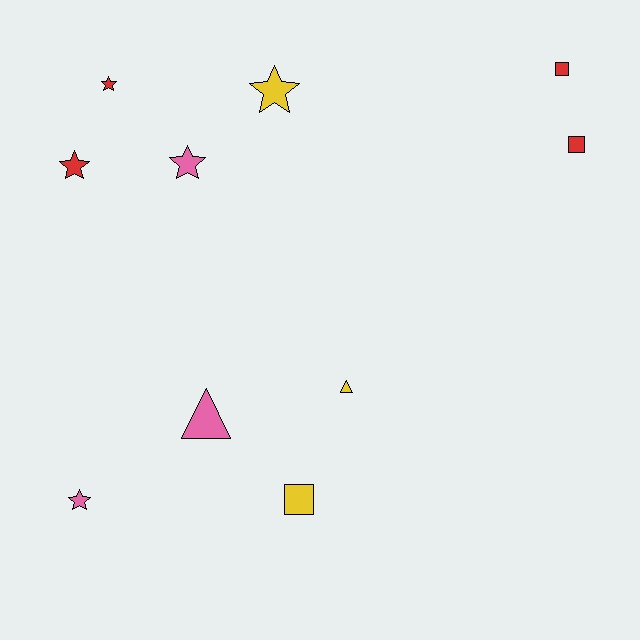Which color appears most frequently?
Red, with 4 objects.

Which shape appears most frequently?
Star, with 5 objects.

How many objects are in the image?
There are 10 objects.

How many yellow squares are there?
There is 1 yellow square.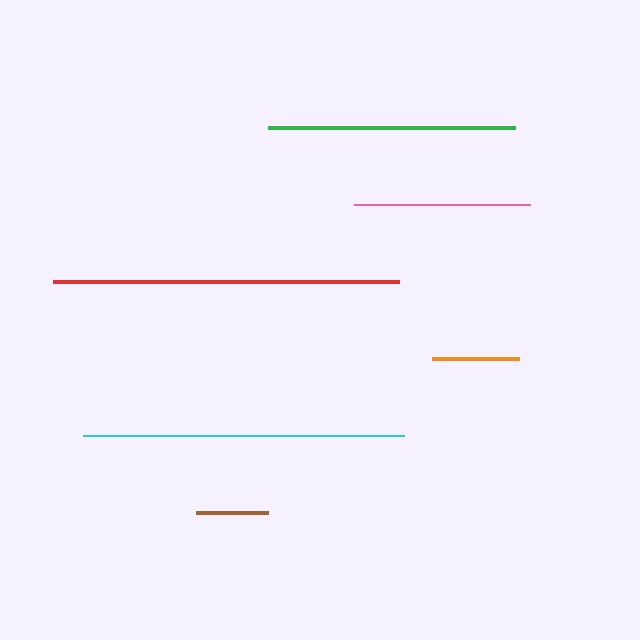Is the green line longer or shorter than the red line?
The red line is longer than the green line.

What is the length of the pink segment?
The pink segment is approximately 177 pixels long.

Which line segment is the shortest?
The brown line is the shortest at approximately 72 pixels.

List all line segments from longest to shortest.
From longest to shortest: red, cyan, green, pink, orange, brown.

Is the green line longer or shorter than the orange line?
The green line is longer than the orange line.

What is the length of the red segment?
The red segment is approximately 346 pixels long.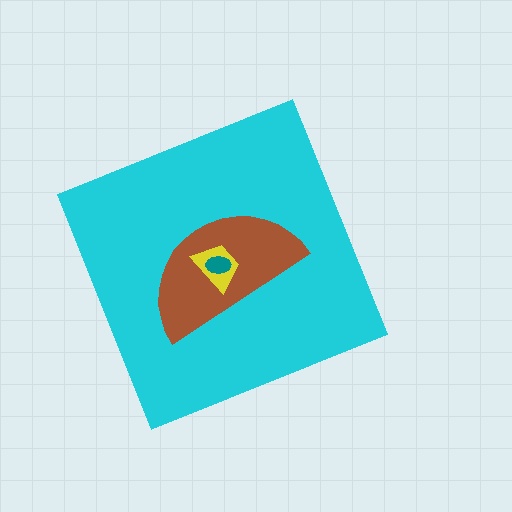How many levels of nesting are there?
4.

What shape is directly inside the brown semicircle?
The yellow trapezoid.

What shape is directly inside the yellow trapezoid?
The teal ellipse.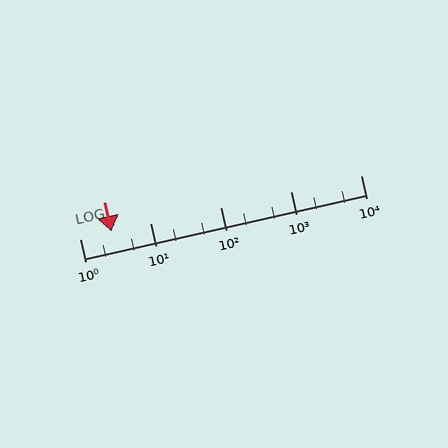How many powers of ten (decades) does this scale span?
The scale spans 4 decades, from 1 to 10000.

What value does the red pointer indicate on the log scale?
The pointer indicates approximately 2.8.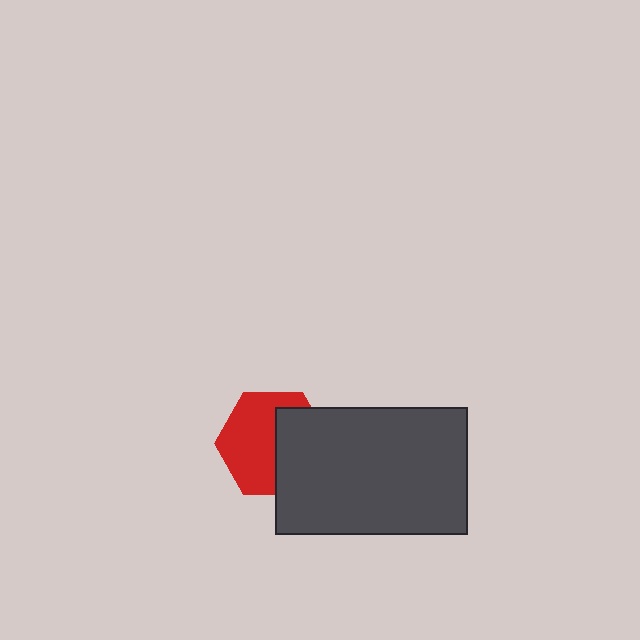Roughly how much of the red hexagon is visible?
About half of it is visible (roughly 58%).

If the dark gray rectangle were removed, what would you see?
You would see the complete red hexagon.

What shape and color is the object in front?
The object in front is a dark gray rectangle.